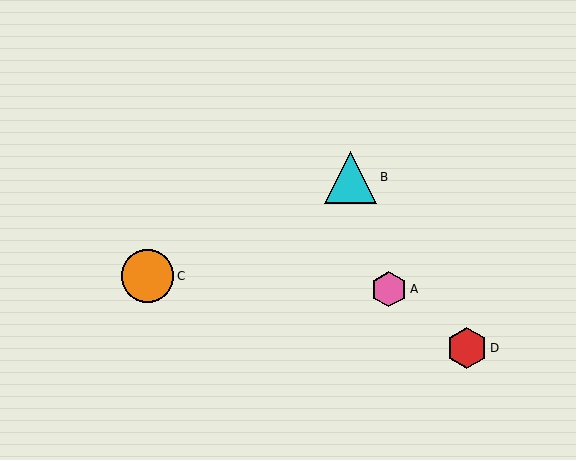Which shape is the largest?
The orange circle (labeled C) is the largest.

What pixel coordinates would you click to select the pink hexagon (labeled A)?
Click at (389, 289) to select the pink hexagon A.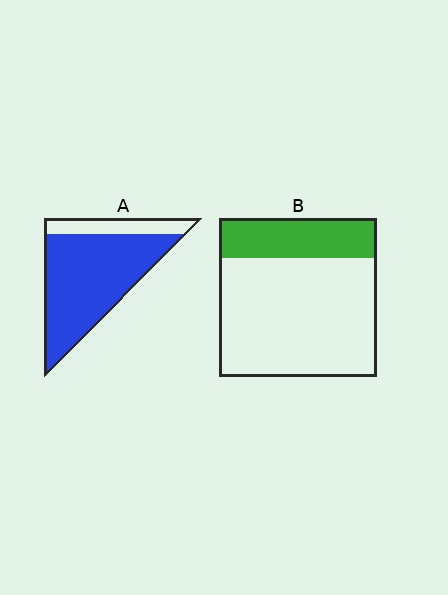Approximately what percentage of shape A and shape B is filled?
A is approximately 80% and B is approximately 25%.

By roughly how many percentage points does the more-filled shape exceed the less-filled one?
By roughly 55 percentage points (A over B).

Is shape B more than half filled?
No.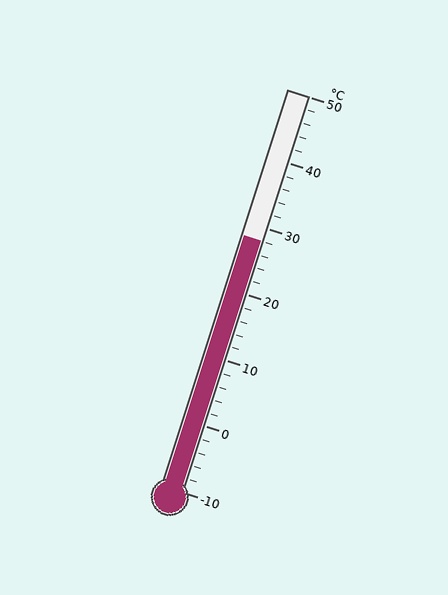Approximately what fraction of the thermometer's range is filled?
The thermometer is filled to approximately 65% of its range.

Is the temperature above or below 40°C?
The temperature is below 40°C.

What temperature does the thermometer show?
The thermometer shows approximately 28°C.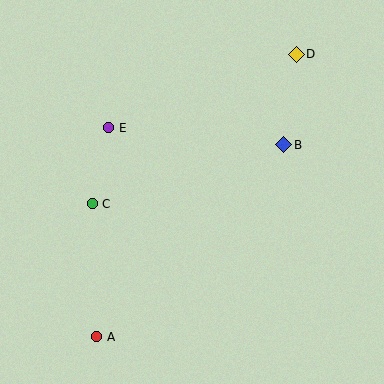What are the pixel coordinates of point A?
Point A is at (97, 337).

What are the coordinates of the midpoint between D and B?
The midpoint between D and B is at (290, 99).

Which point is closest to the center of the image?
Point C at (92, 204) is closest to the center.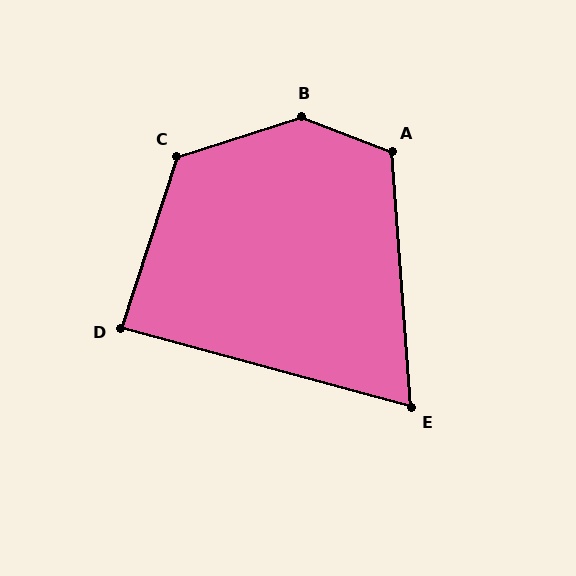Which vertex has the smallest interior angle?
E, at approximately 70 degrees.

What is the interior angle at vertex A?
Approximately 115 degrees (obtuse).